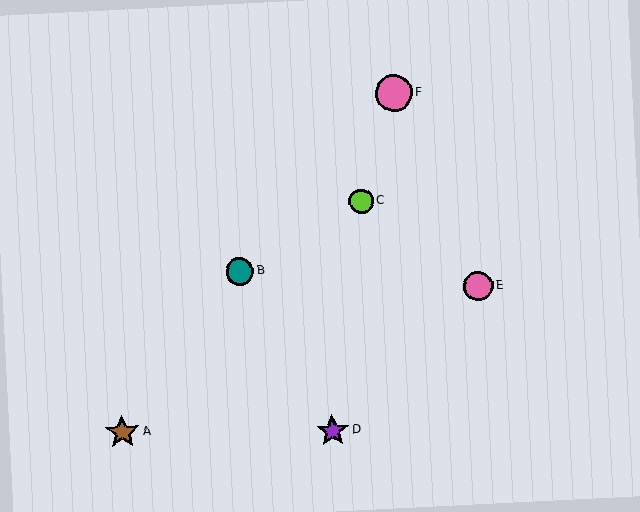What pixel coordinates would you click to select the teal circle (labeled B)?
Click at (240, 271) to select the teal circle B.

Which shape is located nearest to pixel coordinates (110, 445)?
The brown star (labeled A) at (122, 432) is nearest to that location.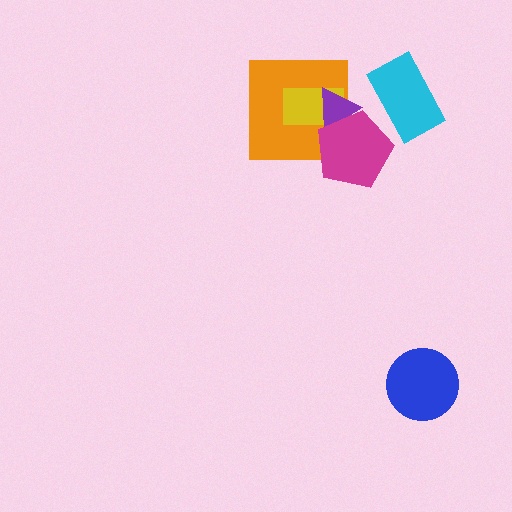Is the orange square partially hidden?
Yes, it is partially covered by another shape.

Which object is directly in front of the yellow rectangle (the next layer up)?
The purple triangle is directly in front of the yellow rectangle.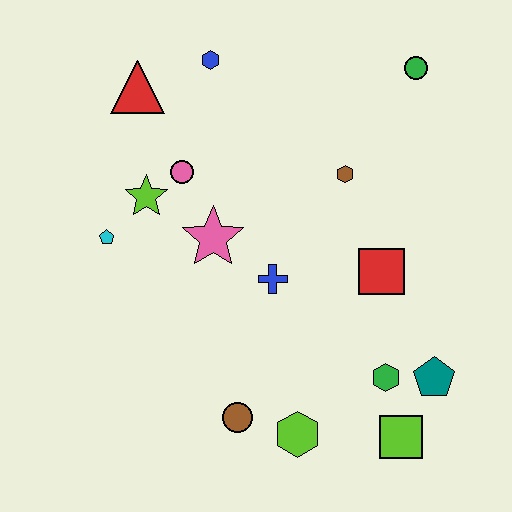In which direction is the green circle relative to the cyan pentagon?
The green circle is to the right of the cyan pentagon.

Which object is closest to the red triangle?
The blue hexagon is closest to the red triangle.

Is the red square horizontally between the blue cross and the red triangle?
No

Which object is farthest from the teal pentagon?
The red triangle is farthest from the teal pentagon.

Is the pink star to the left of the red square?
Yes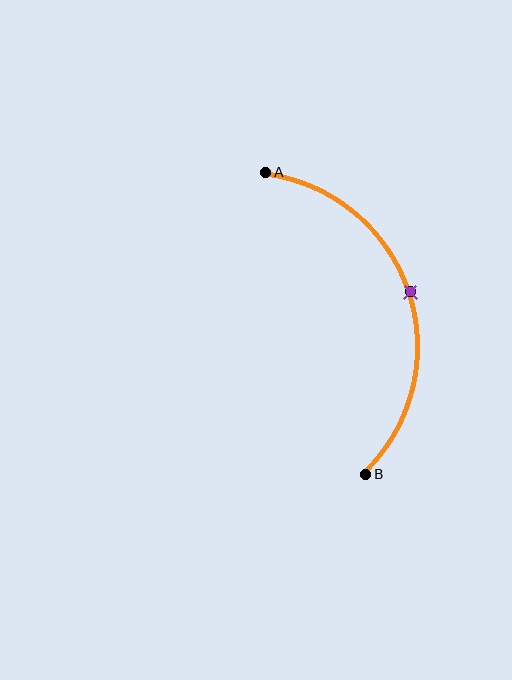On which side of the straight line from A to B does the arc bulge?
The arc bulges to the right of the straight line connecting A and B.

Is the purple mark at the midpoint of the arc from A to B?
Yes. The purple mark lies on the arc at equal arc-length from both A and B — it is the arc midpoint.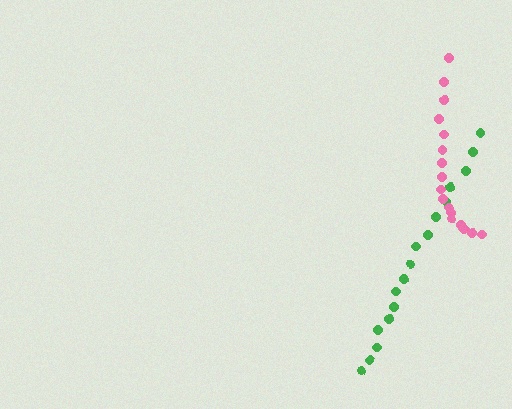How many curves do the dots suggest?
There are 2 distinct paths.